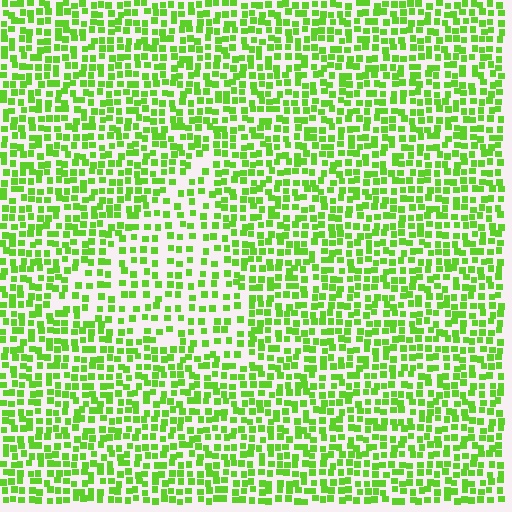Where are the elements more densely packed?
The elements are more densely packed outside the triangle boundary.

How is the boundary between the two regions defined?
The boundary is defined by a change in element density (approximately 1.7x ratio). All elements are the same color, size, and shape.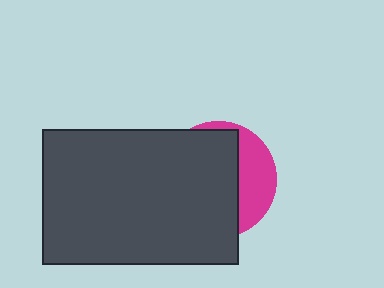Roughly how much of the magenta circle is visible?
A small part of it is visible (roughly 31%).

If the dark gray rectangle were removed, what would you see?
You would see the complete magenta circle.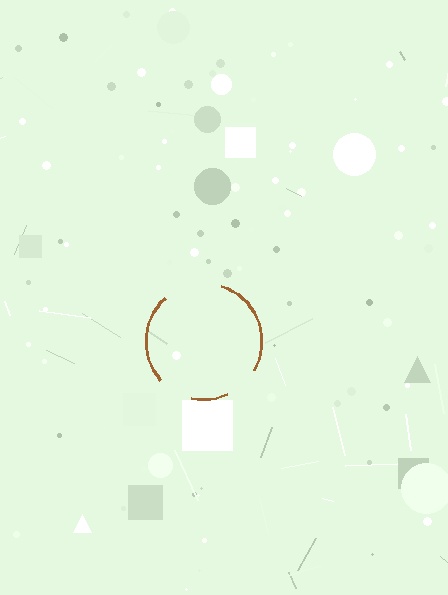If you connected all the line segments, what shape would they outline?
They would outline a circle.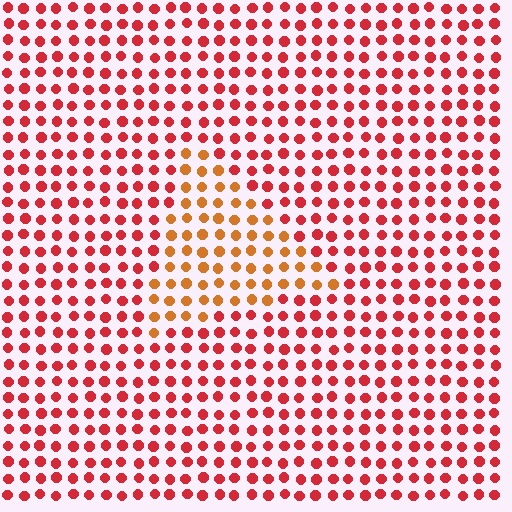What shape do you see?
I see a triangle.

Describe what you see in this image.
The image is filled with small red elements in a uniform arrangement. A triangle-shaped region is visible where the elements are tinted to a slightly different hue, forming a subtle color boundary.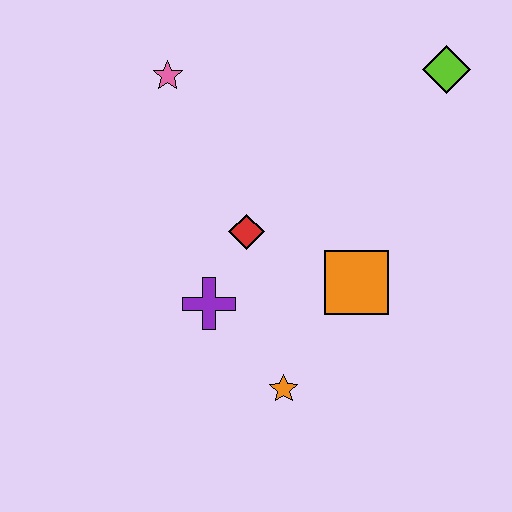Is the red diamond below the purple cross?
No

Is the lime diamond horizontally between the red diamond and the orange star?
No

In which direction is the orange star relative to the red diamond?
The orange star is below the red diamond.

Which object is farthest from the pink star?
The orange star is farthest from the pink star.